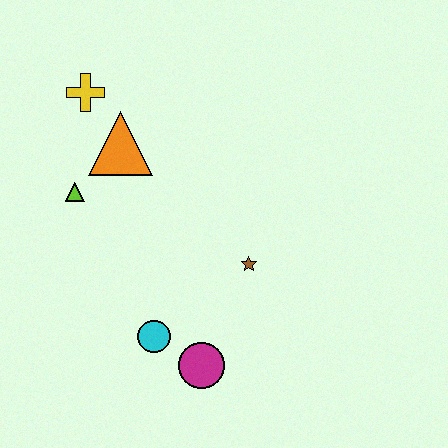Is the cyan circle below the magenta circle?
No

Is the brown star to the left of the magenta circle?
No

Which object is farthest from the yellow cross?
The magenta circle is farthest from the yellow cross.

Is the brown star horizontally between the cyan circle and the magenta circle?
No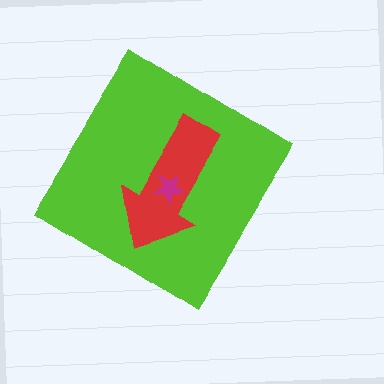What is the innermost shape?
The magenta star.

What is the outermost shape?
The lime diamond.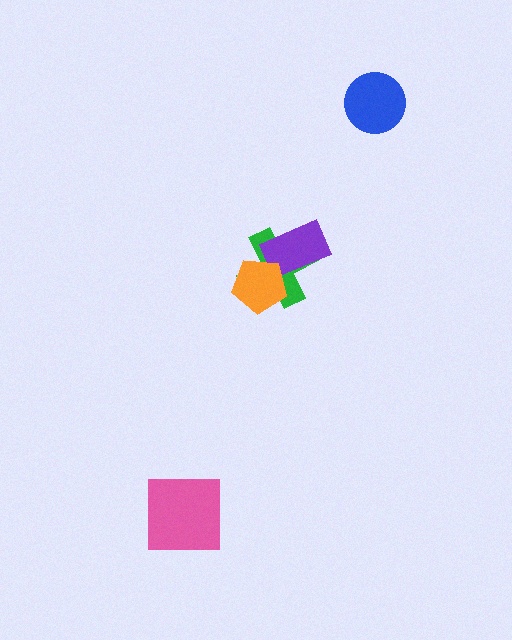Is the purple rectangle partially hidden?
Yes, it is partially covered by another shape.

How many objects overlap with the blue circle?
0 objects overlap with the blue circle.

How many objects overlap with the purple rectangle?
2 objects overlap with the purple rectangle.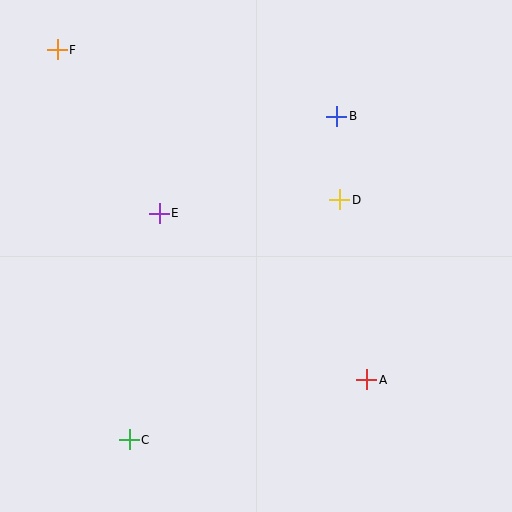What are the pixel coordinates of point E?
Point E is at (159, 213).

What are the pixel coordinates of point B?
Point B is at (337, 116).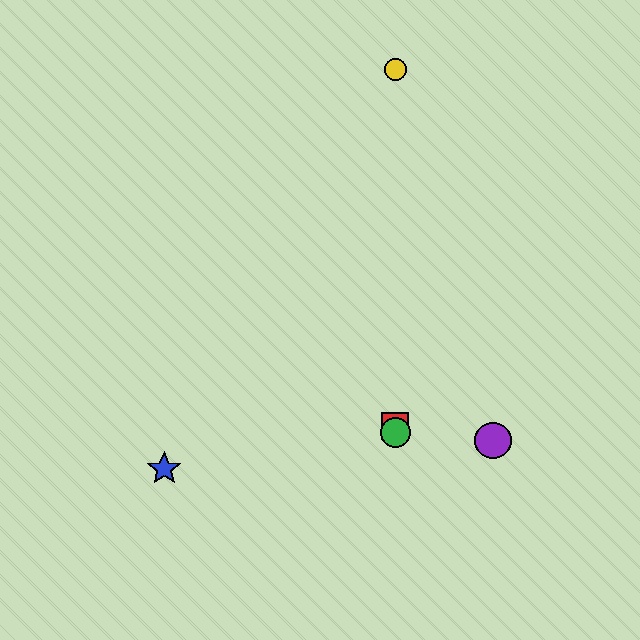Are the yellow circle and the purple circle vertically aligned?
No, the yellow circle is at x≈395 and the purple circle is at x≈493.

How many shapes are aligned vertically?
3 shapes (the red square, the green circle, the yellow circle) are aligned vertically.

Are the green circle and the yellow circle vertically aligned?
Yes, both are at x≈395.